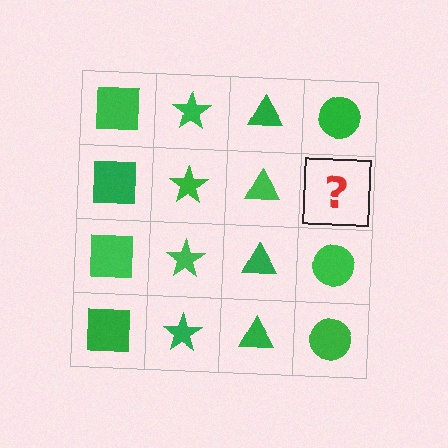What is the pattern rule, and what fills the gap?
The rule is that each column has a consistent shape. The gap should be filled with a green circle.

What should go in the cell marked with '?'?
The missing cell should contain a green circle.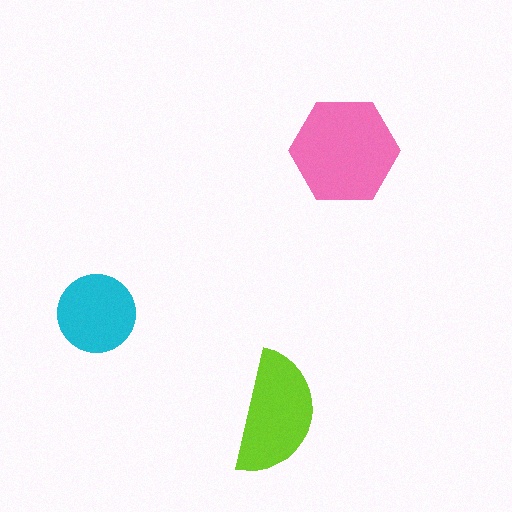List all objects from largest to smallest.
The pink hexagon, the lime semicircle, the cyan circle.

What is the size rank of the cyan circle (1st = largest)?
3rd.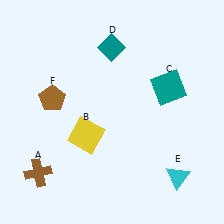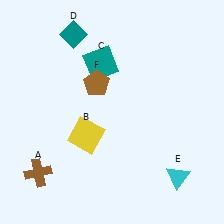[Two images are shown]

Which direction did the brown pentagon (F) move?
The brown pentagon (F) moved right.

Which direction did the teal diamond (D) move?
The teal diamond (D) moved left.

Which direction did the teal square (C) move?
The teal square (C) moved left.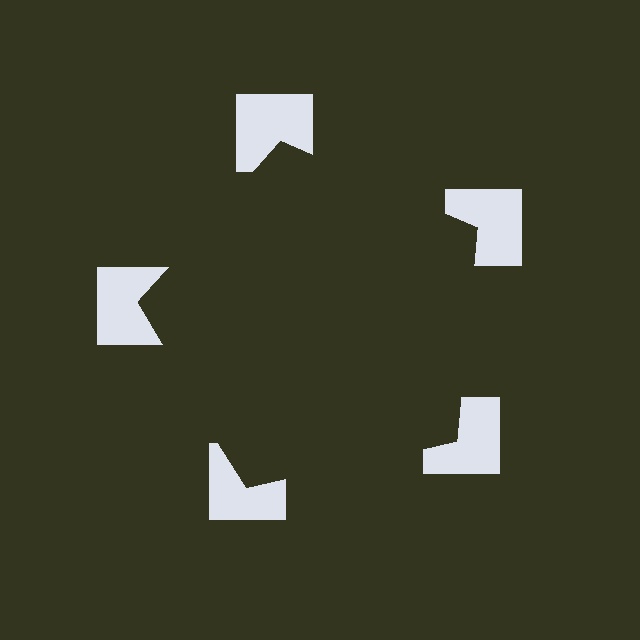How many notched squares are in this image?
There are 5 — one at each vertex of the illusory pentagon.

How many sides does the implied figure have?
5 sides.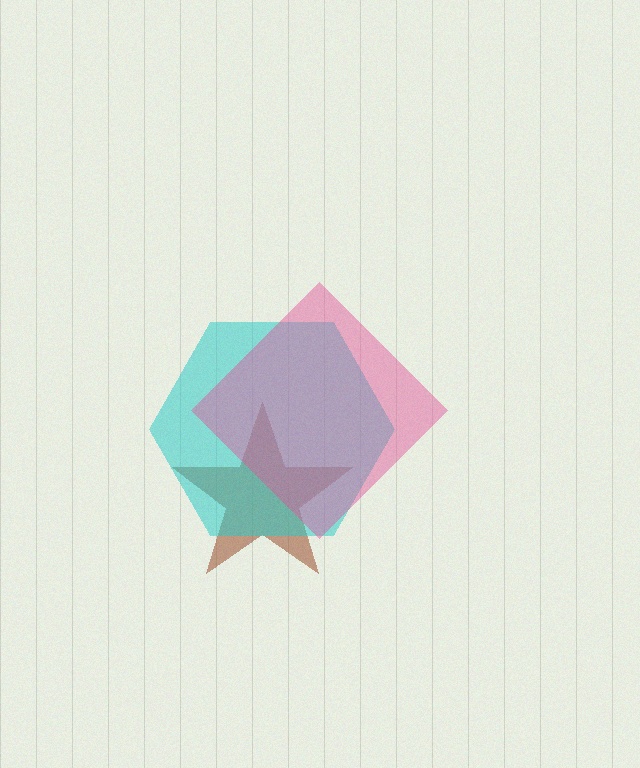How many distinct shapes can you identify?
There are 3 distinct shapes: a brown star, a cyan hexagon, a pink diamond.